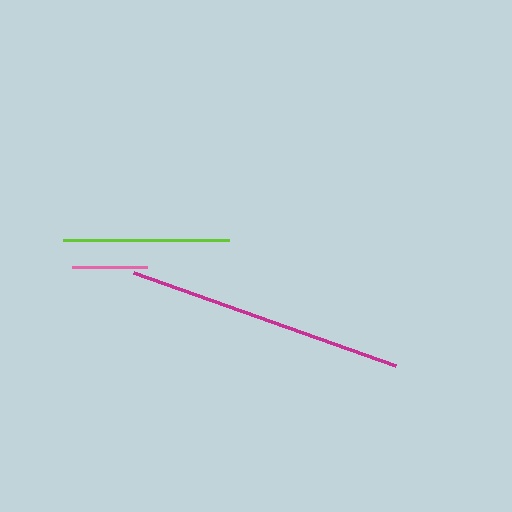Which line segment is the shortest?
The pink line is the shortest at approximately 75 pixels.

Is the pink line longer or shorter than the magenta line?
The magenta line is longer than the pink line.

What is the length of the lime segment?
The lime segment is approximately 167 pixels long.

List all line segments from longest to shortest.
From longest to shortest: magenta, lime, pink.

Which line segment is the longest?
The magenta line is the longest at approximately 278 pixels.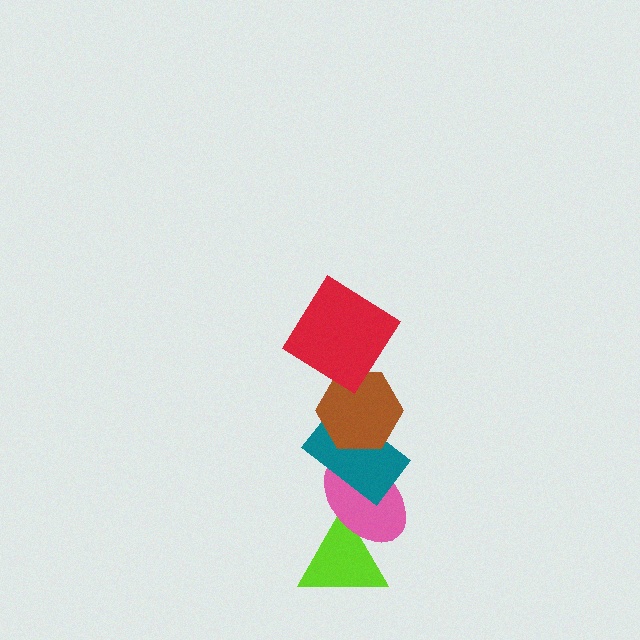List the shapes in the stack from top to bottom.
From top to bottom: the red diamond, the brown hexagon, the teal rectangle, the pink ellipse, the lime triangle.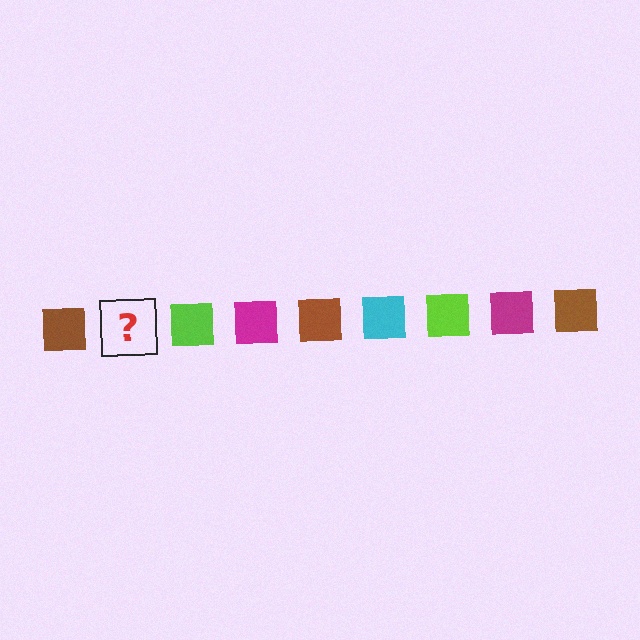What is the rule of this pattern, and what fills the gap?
The rule is that the pattern cycles through brown, cyan, lime, magenta squares. The gap should be filled with a cyan square.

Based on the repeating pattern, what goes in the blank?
The blank should be a cyan square.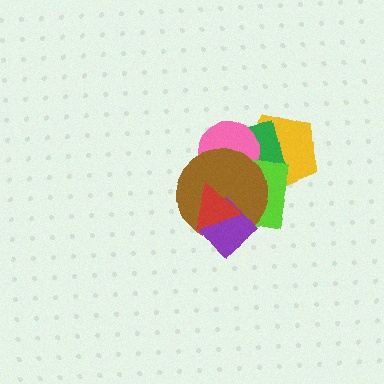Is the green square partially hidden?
Yes, it is partially covered by another shape.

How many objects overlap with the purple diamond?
3 objects overlap with the purple diamond.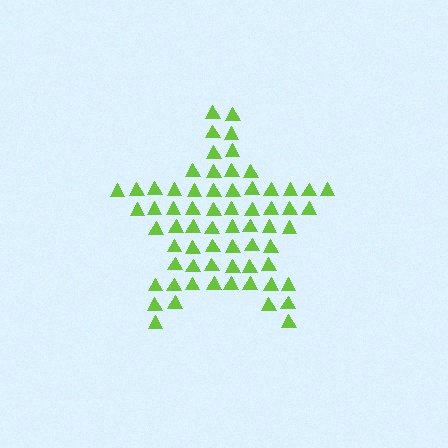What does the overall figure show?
The overall figure shows a star.